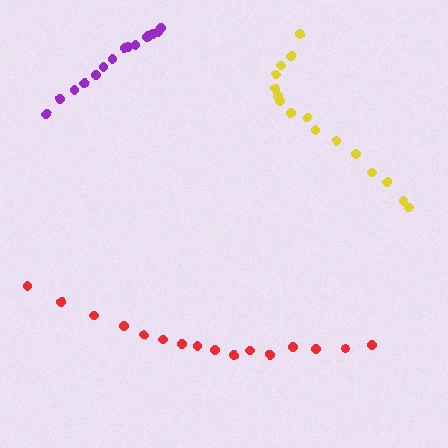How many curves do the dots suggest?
There are 3 distinct paths.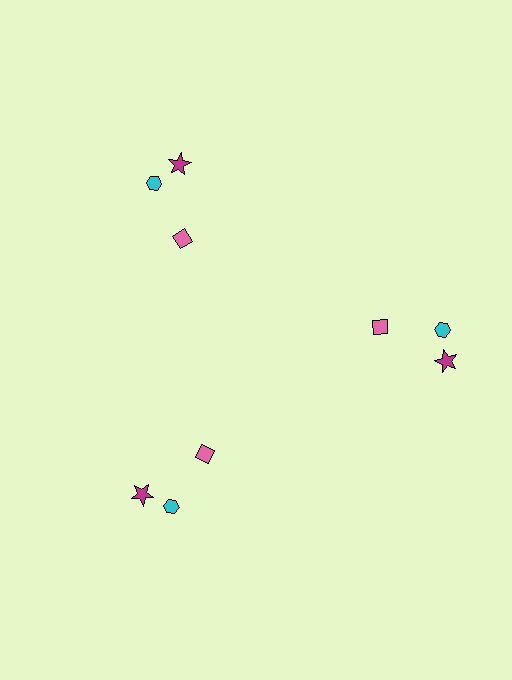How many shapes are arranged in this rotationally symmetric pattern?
There are 9 shapes, arranged in 3 groups of 3.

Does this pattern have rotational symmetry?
Yes, this pattern has 3-fold rotational symmetry. It looks the same after rotating 120 degrees around the center.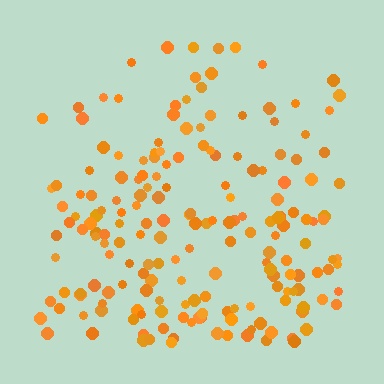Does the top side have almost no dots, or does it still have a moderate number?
Still a moderate number, just noticeably fewer than the bottom.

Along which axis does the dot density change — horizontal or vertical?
Vertical.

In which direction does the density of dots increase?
From top to bottom, with the bottom side densest.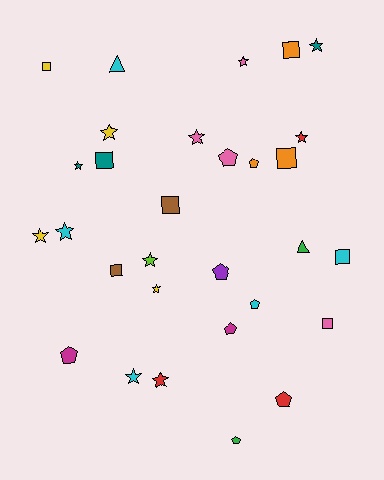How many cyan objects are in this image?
There are 5 cyan objects.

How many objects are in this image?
There are 30 objects.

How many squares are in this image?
There are 8 squares.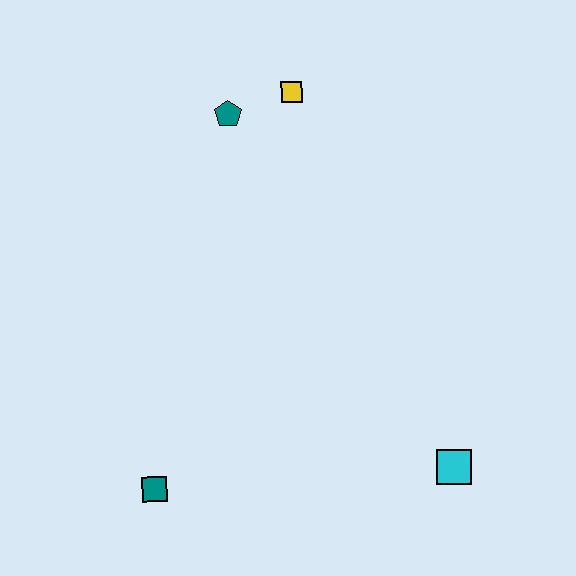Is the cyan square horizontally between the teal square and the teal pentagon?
No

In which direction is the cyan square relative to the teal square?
The cyan square is to the right of the teal square.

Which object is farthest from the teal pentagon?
The cyan square is farthest from the teal pentagon.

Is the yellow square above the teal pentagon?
Yes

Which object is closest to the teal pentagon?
The yellow square is closest to the teal pentagon.